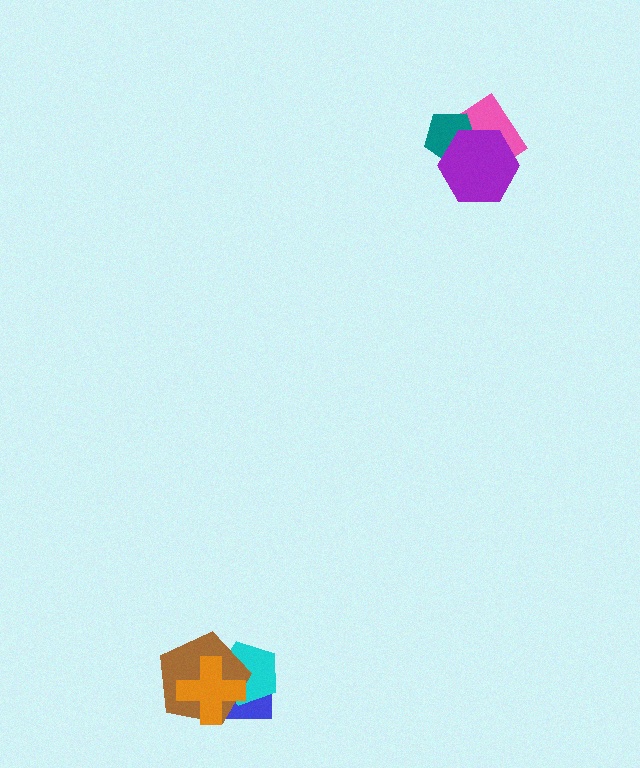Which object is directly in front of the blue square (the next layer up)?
The cyan pentagon is directly in front of the blue square.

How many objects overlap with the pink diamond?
2 objects overlap with the pink diamond.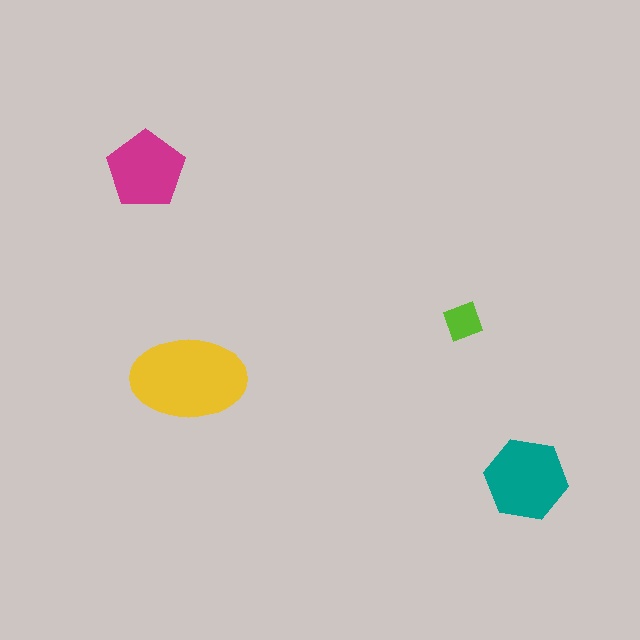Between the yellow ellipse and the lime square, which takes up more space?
The yellow ellipse.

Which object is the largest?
The yellow ellipse.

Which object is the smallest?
The lime square.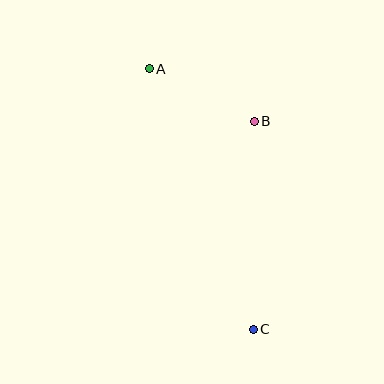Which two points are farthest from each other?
Points A and C are farthest from each other.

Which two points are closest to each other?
Points A and B are closest to each other.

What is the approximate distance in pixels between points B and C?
The distance between B and C is approximately 208 pixels.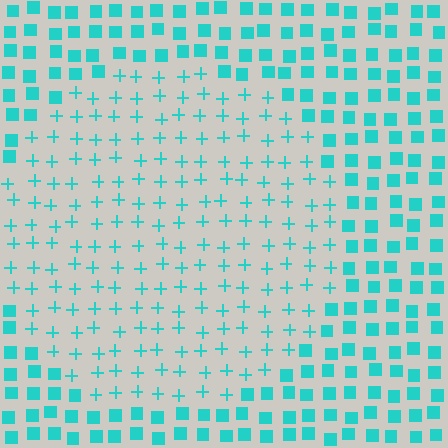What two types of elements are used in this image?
The image uses plus signs inside the circle region and squares outside it.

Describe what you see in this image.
The image is filled with small cyan elements arranged in a uniform grid. A circle-shaped region contains plus signs, while the surrounding area contains squares. The boundary is defined purely by the change in element shape.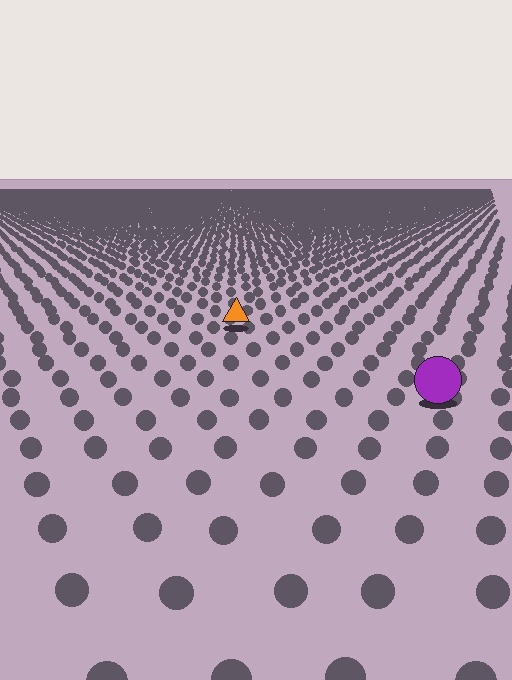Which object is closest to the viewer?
The purple circle is closest. The texture marks near it are larger and more spread out.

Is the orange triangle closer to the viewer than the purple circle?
No. The purple circle is closer — you can tell from the texture gradient: the ground texture is coarser near it.